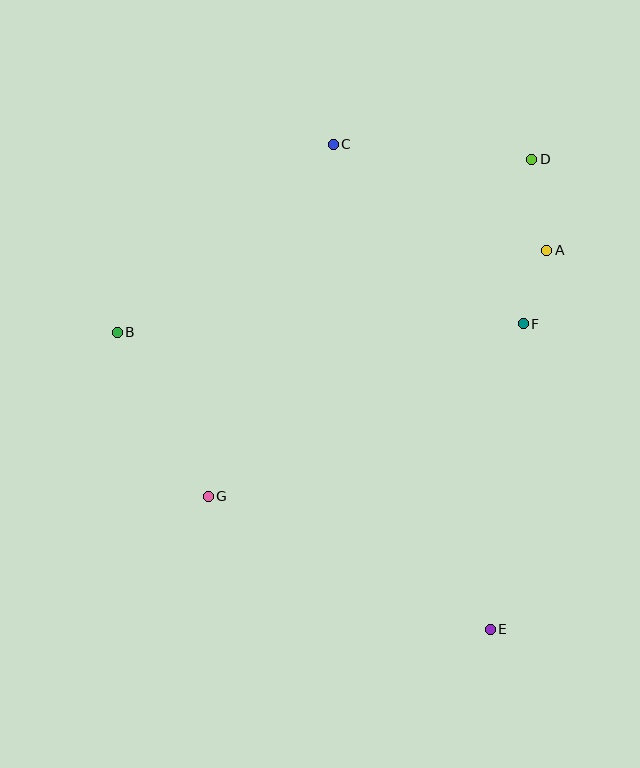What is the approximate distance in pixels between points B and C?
The distance between B and C is approximately 286 pixels.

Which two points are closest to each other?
Points A and F are closest to each other.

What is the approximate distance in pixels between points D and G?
The distance between D and G is approximately 467 pixels.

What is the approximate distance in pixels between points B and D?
The distance between B and D is approximately 449 pixels.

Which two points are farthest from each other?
Points C and E are farthest from each other.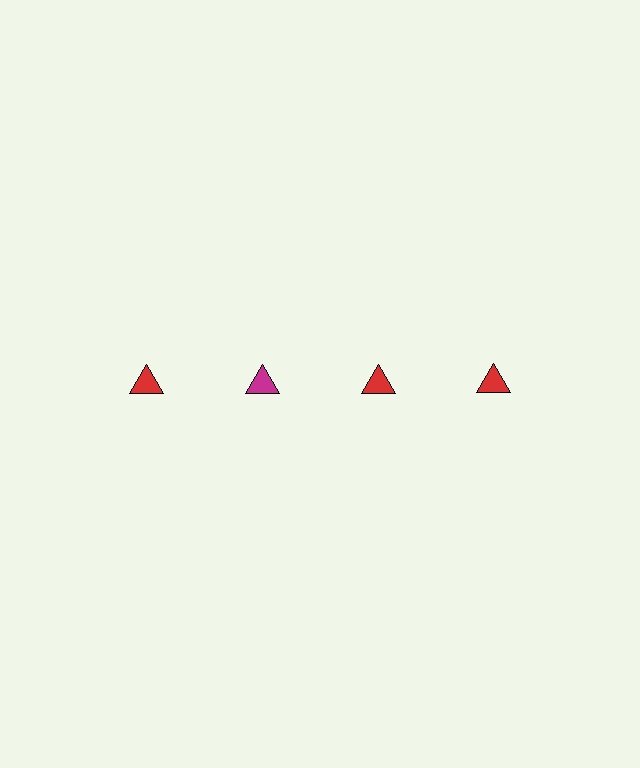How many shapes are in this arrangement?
There are 4 shapes arranged in a grid pattern.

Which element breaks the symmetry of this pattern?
The magenta triangle in the top row, second from left column breaks the symmetry. All other shapes are red triangles.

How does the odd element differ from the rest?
It has a different color: magenta instead of red.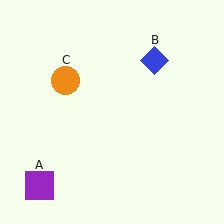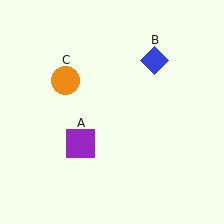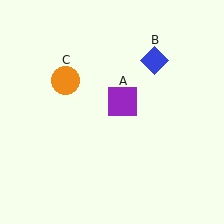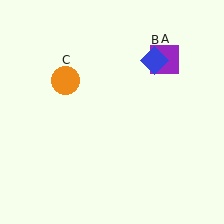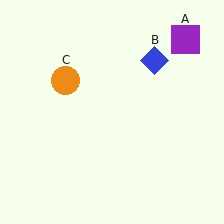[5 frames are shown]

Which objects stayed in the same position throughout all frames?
Blue diamond (object B) and orange circle (object C) remained stationary.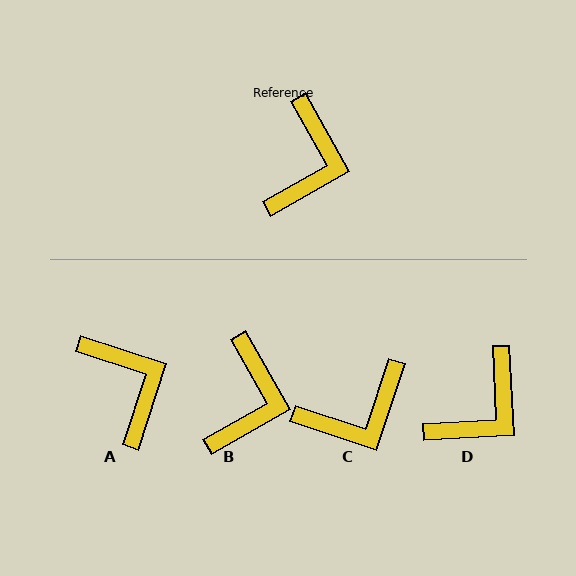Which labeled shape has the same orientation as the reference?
B.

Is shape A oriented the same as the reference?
No, it is off by about 42 degrees.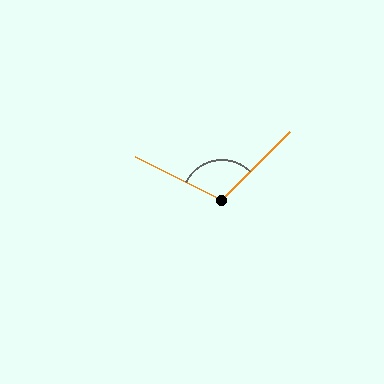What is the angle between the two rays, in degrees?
Approximately 109 degrees.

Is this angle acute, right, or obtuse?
It is obtuse.